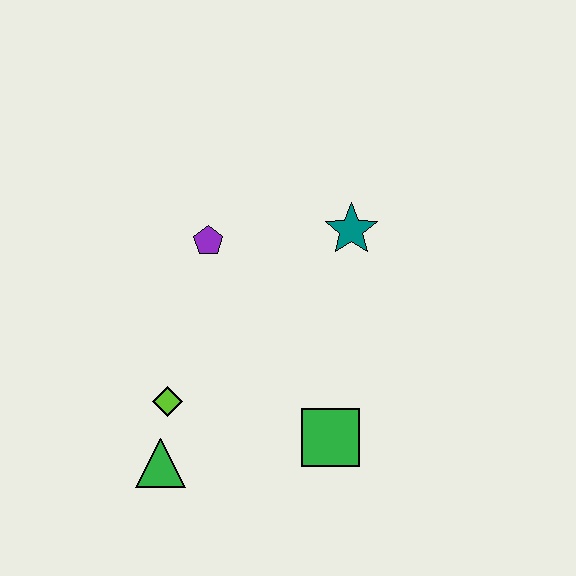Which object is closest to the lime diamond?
The green triangle is closest to the lime diamond.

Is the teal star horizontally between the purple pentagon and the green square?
No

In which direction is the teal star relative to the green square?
The teal star is above the green square.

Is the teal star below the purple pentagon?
No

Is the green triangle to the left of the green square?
Yes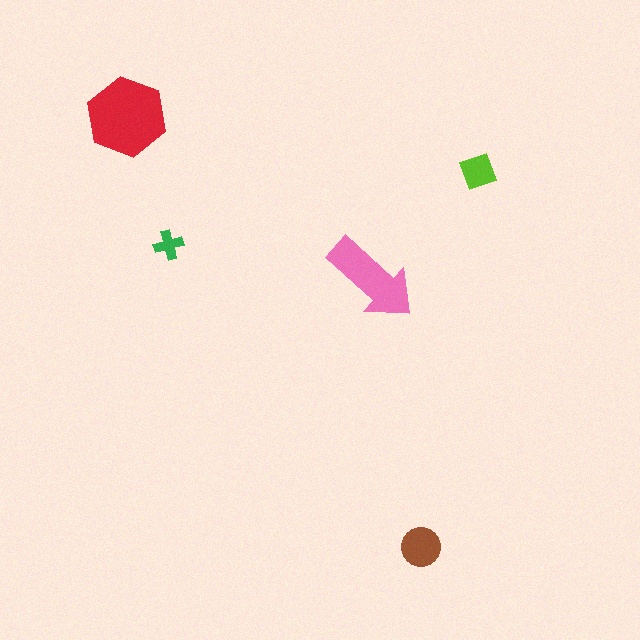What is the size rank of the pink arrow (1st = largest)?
2nd.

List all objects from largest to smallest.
The red hexagon, the pink arrow, the brown circle, the lime diamond, the green cross.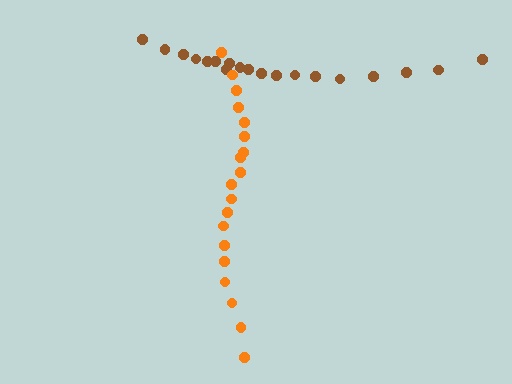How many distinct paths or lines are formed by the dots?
There are 2 distinct paths.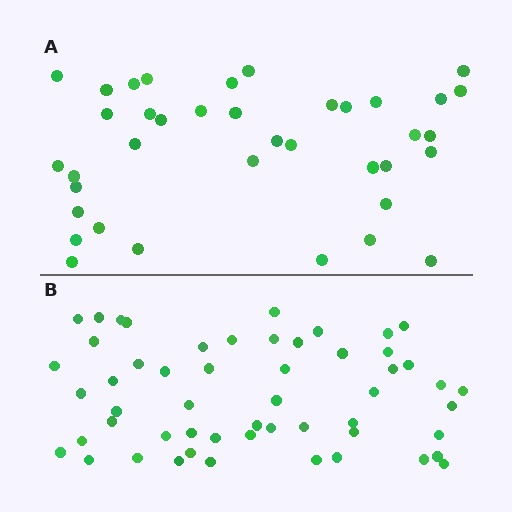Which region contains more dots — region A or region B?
Region B (the bottom region) has more dots.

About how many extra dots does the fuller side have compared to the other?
Region B has approximately 15 more dots than region A.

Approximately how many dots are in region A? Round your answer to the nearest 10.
About 40 dots. (The exact count is 38, which rounds to 40.)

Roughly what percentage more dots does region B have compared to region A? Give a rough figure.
About 40% more.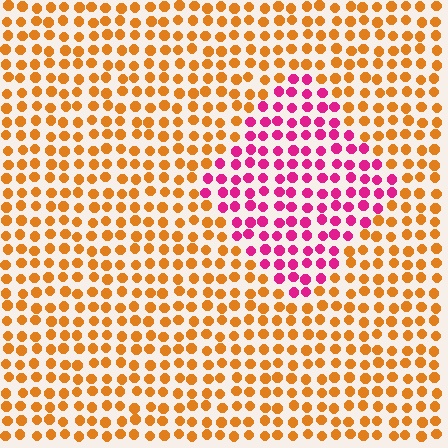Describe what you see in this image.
The image is filled with small orange elements in a uniform arrangement. A diamond-shaped region is visible where the elements are tinted to a slightly different hue, forming a subtle color boundary.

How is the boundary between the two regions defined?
The boundary is defined purely by a slight shift in hue (about 65 degrees). Spacing, size, and orientation are identical on both sides.